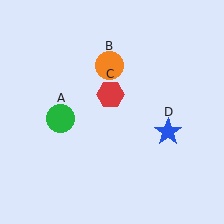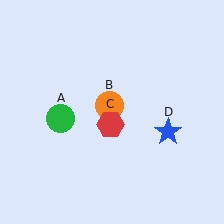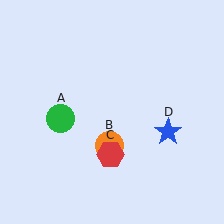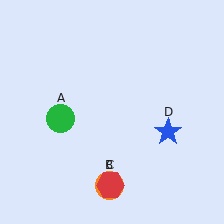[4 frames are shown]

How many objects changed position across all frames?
2 objects changed position: orange circle (object B), red hexagon (object C).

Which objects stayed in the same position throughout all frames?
Green circle (object A) and blue star (object D) remained stationary.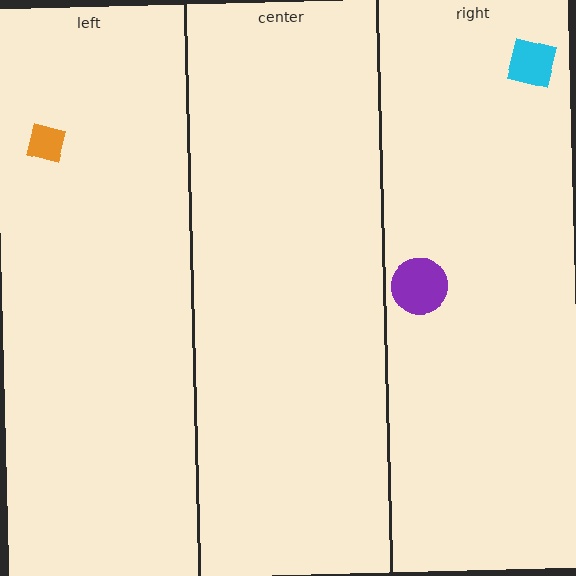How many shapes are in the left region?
1.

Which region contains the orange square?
The left region.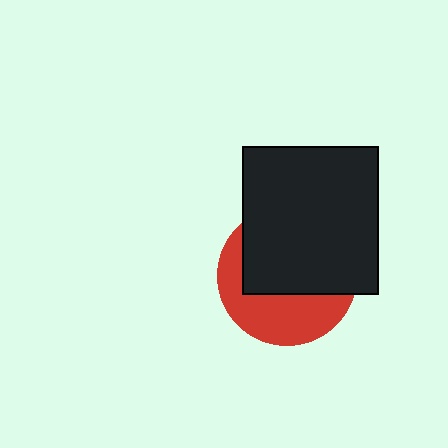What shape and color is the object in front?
The object in front is a black rectangle.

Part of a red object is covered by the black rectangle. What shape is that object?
It is a circle.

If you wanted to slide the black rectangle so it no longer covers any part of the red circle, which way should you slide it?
Slide it up — that is the most direct way to separate the two shapes.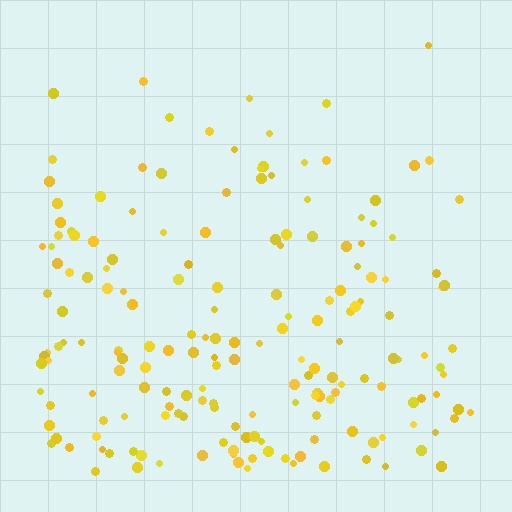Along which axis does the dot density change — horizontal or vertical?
Vertical.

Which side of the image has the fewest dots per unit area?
The top.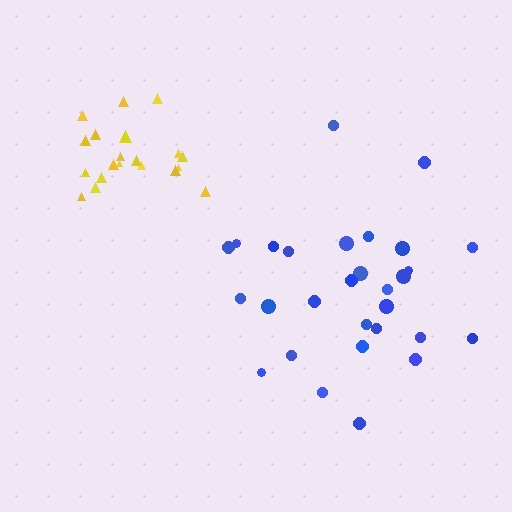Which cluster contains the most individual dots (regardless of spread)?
Blue (29).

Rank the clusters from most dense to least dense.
yellow, blue.